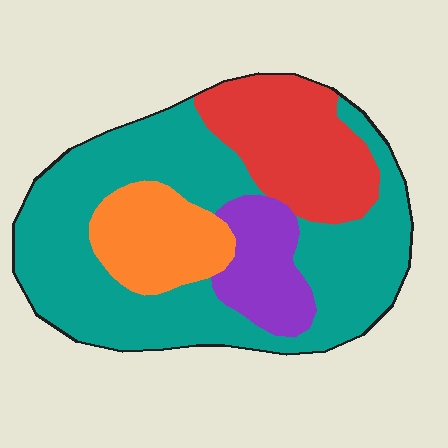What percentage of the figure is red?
Red takes up about one fifth (1/5) of the figure.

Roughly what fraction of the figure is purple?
Purple covers about 10% of the figure.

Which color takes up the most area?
Teal, at roughly 55%.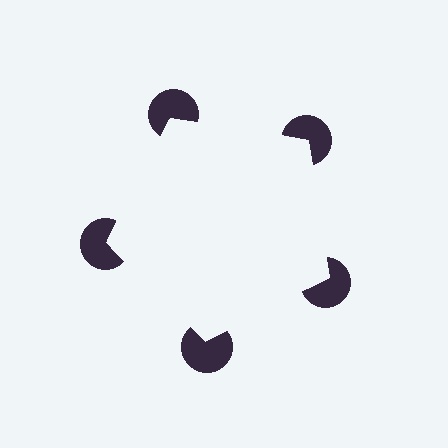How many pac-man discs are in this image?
There are 5 — one at each vertex of the illusory pentagon.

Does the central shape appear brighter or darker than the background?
It typically appears slightly brighter than the background, even though no actual brightness change is drawn.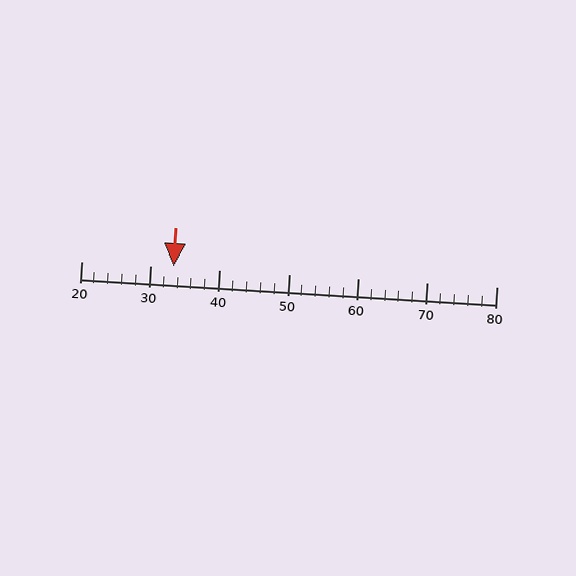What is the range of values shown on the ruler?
The ruler shows values from 20 to 80.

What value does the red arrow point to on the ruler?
The red arrow points to approximately 33.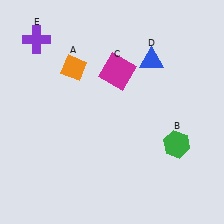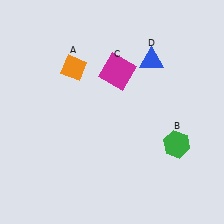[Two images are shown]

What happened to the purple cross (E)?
The purple cross (E) was removed in Image 2. It was in the top-left area of Image 1.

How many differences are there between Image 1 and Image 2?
There is 1 difference between the two images.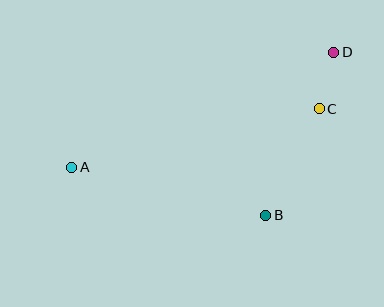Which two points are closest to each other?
Points C and D are closest to each other.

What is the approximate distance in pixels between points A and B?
The distance between A and B is approximately 200 pixels.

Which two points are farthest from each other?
Points A and D are farthest from each other.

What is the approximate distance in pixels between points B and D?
The distance between B and D is approximately 177 pixels.